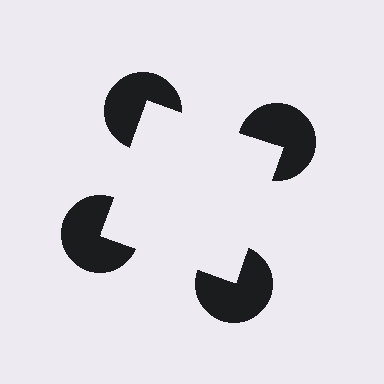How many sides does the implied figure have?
4 sides.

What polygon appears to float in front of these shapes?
An illusory square — its edges are inferred from the aligned wedge cuts in the pac-man discs, not physically drawn.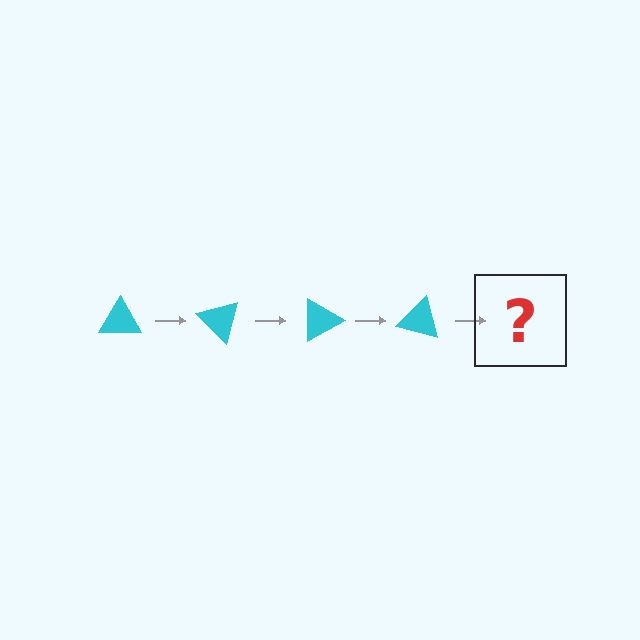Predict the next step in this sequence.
The next step is a cyan triangle rotated 180 degrees.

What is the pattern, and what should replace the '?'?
The pattern is that the triangle rotates 45 degrees each step. The '?' should be a cyan triangle rotated 180 degrees.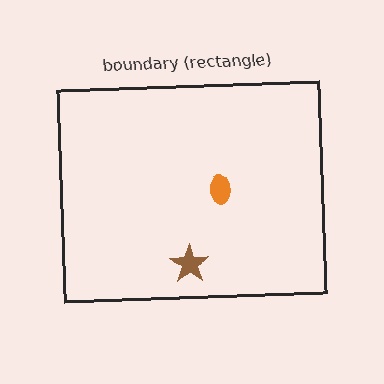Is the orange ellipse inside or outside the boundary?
Inside.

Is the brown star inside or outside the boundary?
Inside.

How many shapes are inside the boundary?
2 inside, 0 outside.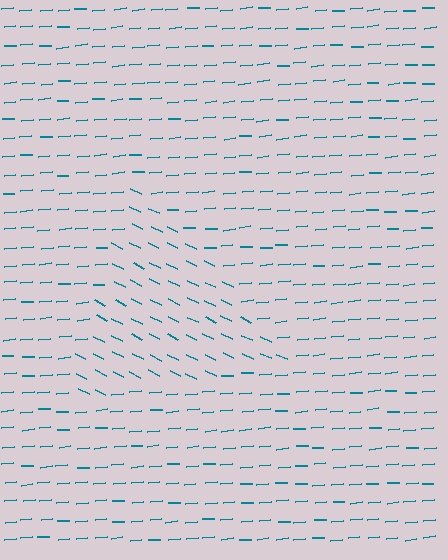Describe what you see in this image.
The image is filled with small teal line segments. A triangle region in the image has lines oriented differently from the surrounding lines, creating a visible texture boundary.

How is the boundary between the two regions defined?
The boundary is defined purely by a change in line orientation (approximately 31 degrees difference). All lines are the same color and thickness.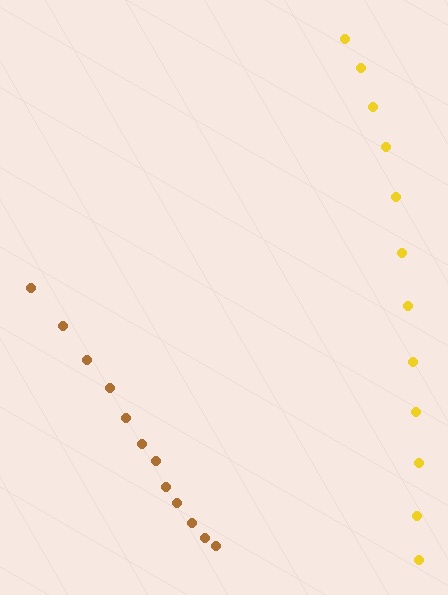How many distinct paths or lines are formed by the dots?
There are 2 distinct paths.